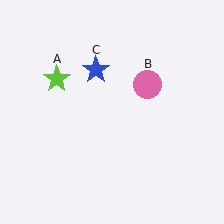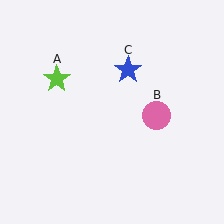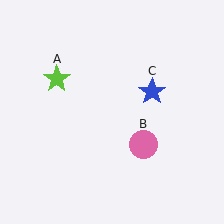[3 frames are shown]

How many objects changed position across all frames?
2 objects changed position: pink circle (object B), blue star (object C).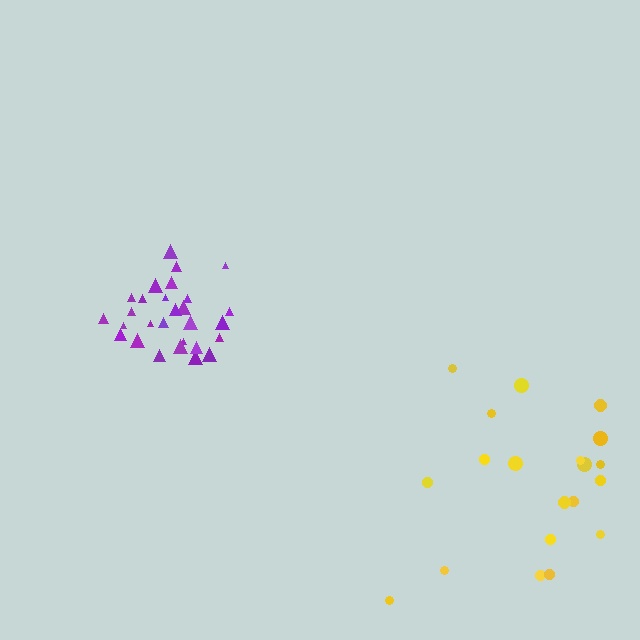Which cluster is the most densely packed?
Purple.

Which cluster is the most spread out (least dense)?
Yellow.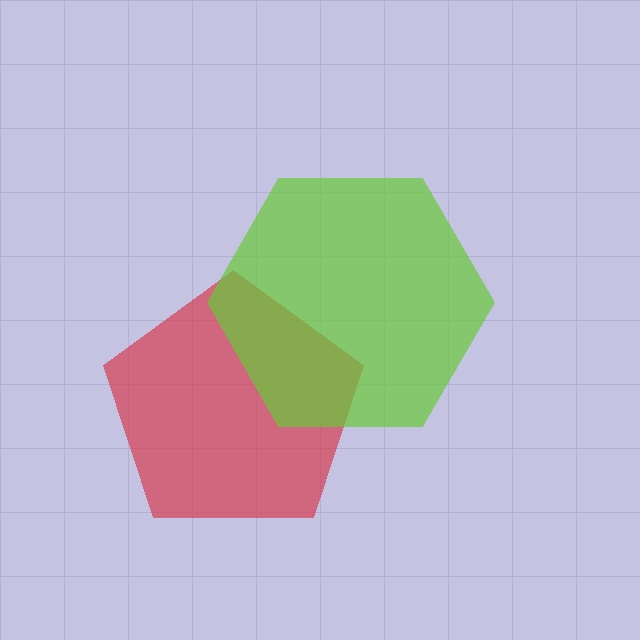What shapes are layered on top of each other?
The layered shapes are: a red pentagon, a lime hexagon.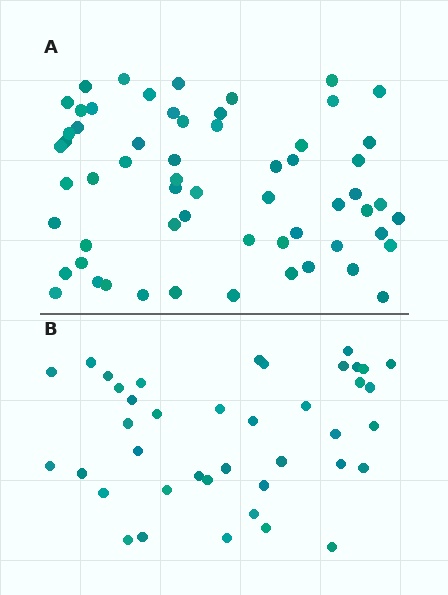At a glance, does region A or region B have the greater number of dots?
Region A (the top region) has more dots.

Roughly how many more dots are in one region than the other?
Region A has approximately 20 more dots than region B.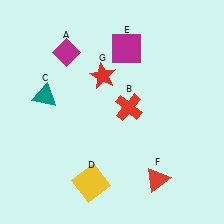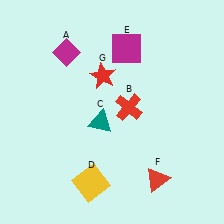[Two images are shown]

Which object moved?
The teal triangle (C) moved right.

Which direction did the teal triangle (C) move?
The teal triangle (C) moved right.